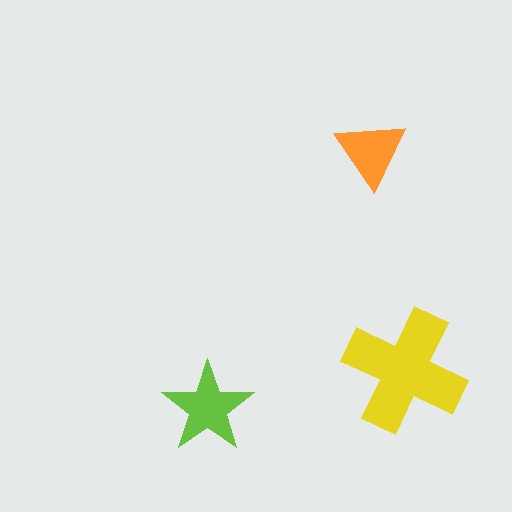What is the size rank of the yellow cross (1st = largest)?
1st.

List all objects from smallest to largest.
The orange triangle, the lime star, the yellow cross.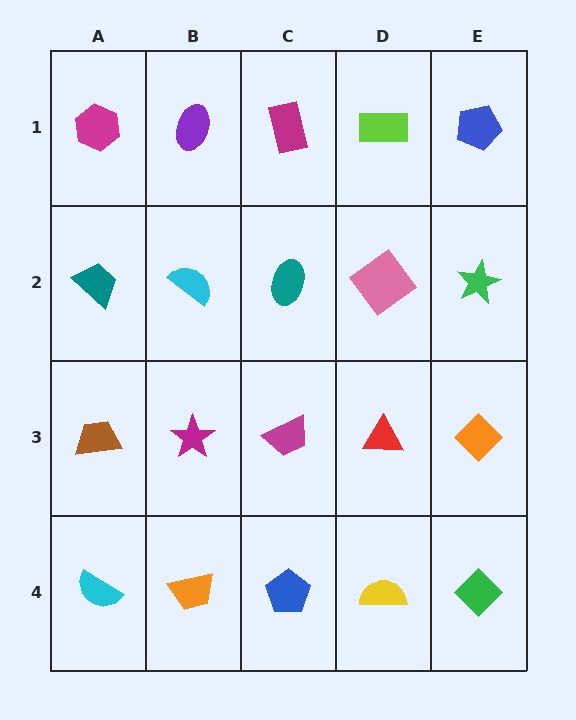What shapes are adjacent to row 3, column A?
A teal trapezoid (row 2, column A), a cyan semicircle (row 4, column A), a magenta star (row 3, column B).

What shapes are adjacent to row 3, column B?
A cyan semicircle (row 2, column B), an orange trapezoid (row 4, column B), a brown trapezoid (row 3, column A), a magenta trapezoid (row 3, column C).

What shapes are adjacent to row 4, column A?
A brown trapezoid (row 3, column A), an orange trapezoid (row 4, column B).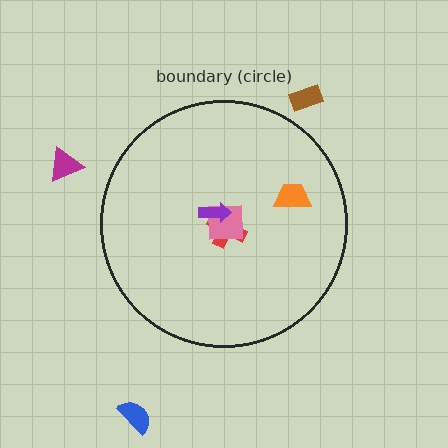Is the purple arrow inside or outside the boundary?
Inside.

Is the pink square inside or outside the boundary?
Inside.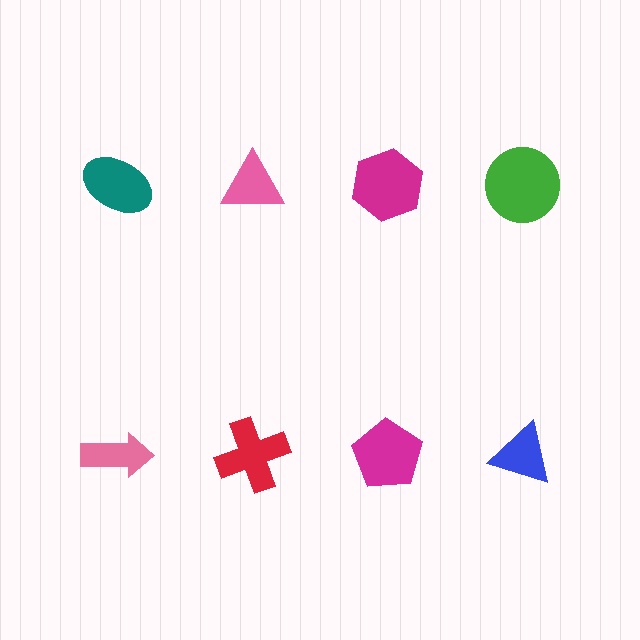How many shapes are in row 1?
4 shapes.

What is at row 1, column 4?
A green circle.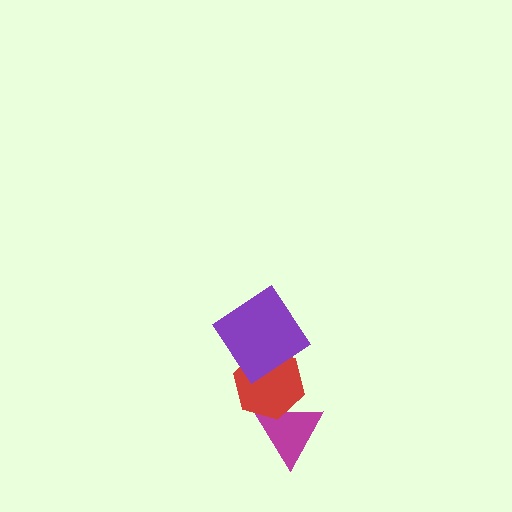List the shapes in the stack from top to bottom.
From top to bottom: the purple diamond, the red hexagon, the magenta triangle.